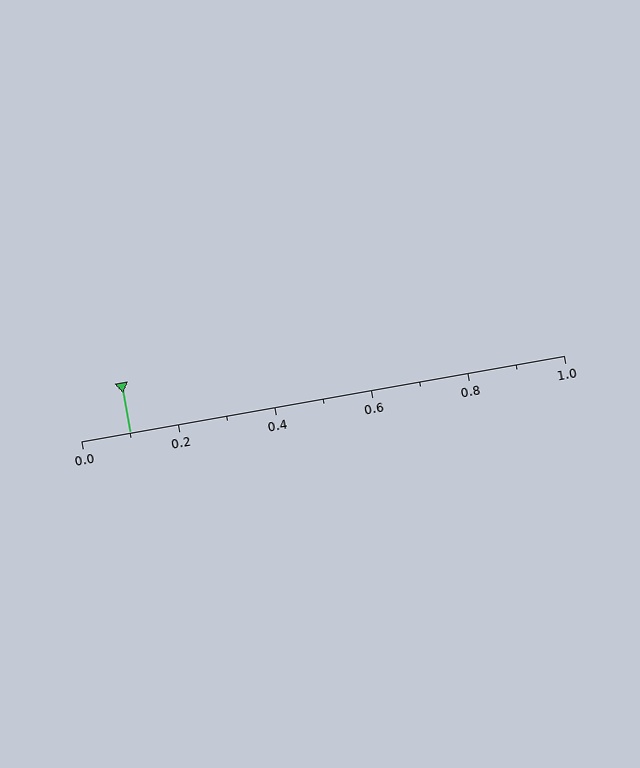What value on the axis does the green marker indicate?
The marker indicates approximately 0.1.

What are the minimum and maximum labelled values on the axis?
The axis runs from 0.0 to 1.0.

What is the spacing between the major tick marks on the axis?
The major ticks are spaced 0.2 apart.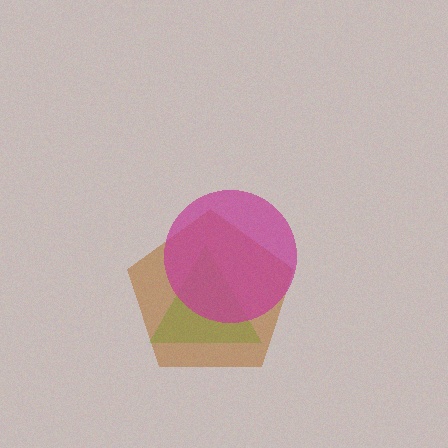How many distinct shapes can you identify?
There are 3 distinct shapes: a lime triangle, a brown pentagon, a magenta circle.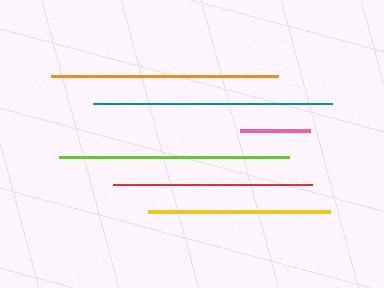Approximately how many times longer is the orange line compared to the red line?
The orange line is approximately 1.1 times the length of the red line.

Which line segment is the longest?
The teal line is the longest at approximately 239 pixels.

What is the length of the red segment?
The red segment is approximately 198 pixels long.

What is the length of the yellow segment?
The yellow segment is approximately 182 pixels long.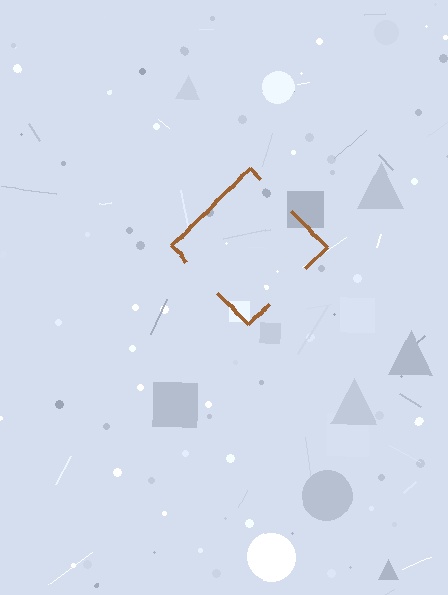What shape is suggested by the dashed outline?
The dashed outline suggests a diamond.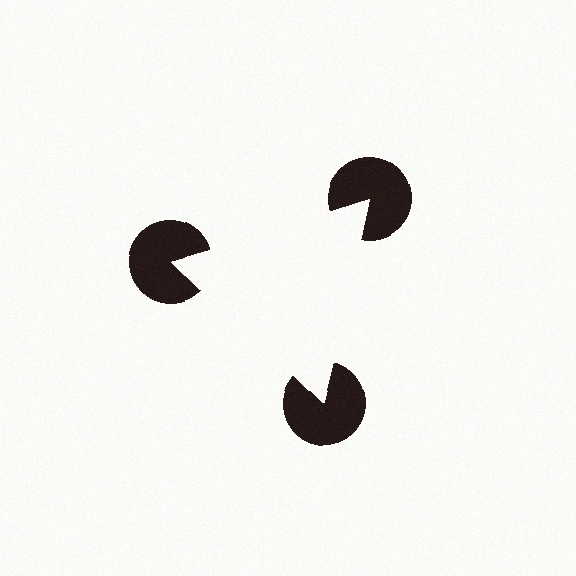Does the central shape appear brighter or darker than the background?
It typically appears slightly brighter than the background, even though no actual brightness change is drawn.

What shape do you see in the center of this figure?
An illusory triangle — its edges are inferred from the aligned wedge cuts in the pac-man discs, not physically drawn.